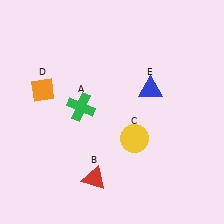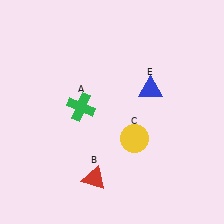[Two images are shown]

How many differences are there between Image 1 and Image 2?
There is 1 difference between the two images.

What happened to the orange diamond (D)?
The orange diamond (D) was removed in Image 2. It was in the top-left area of Image 1.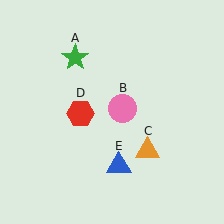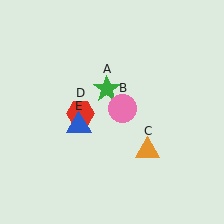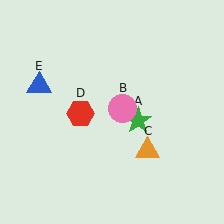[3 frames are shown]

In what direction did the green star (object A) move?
The green star (object A) moved down and to the right.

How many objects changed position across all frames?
2 objects changed position: green star (object A), blue triangle (object E).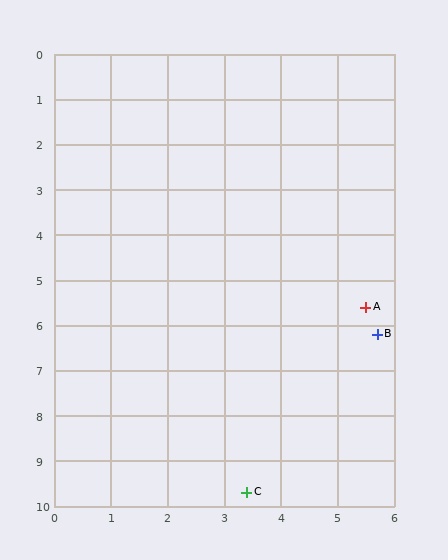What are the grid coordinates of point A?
Point A is at approximately (5.5, 5.6).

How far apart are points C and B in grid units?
Points C and B are about 4.2 grid units apart.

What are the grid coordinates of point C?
Point C is at approximately (3.4, 9.7).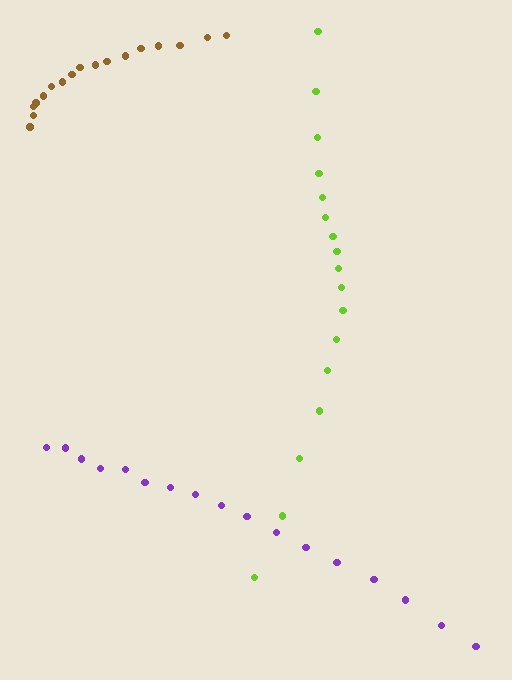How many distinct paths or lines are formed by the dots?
There are 3 distinct paths.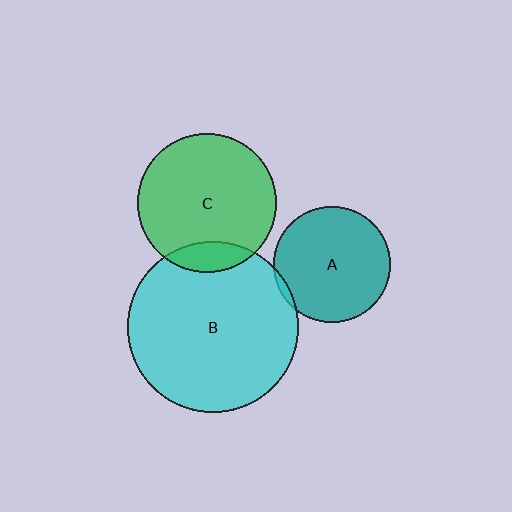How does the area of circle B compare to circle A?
Approximately 2.1 times.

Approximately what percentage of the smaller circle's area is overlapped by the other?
Approximately 5%.